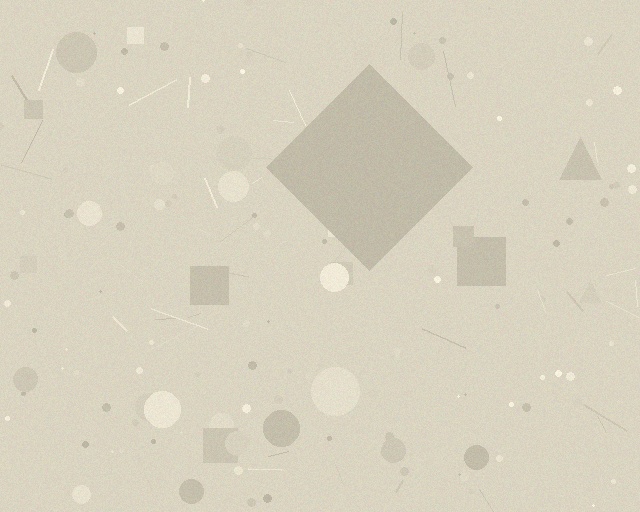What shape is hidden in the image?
A diamond is hidden in the image.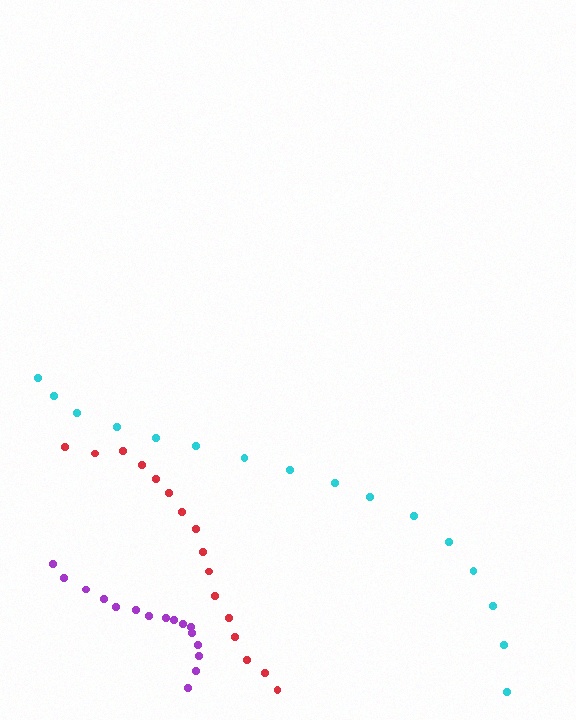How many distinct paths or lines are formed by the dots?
There are 3 distinct paths.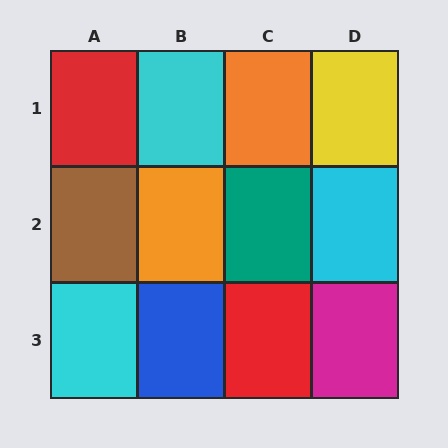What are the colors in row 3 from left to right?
Cyan, blue, red, magenta.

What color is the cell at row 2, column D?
Cyan.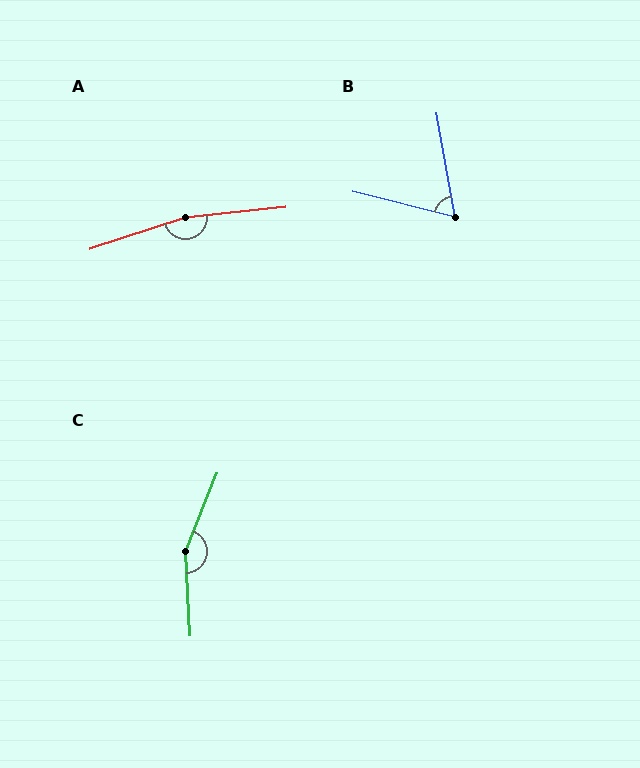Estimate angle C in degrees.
Approximately 155 degrees.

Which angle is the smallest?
B, at approximately 66 degrees.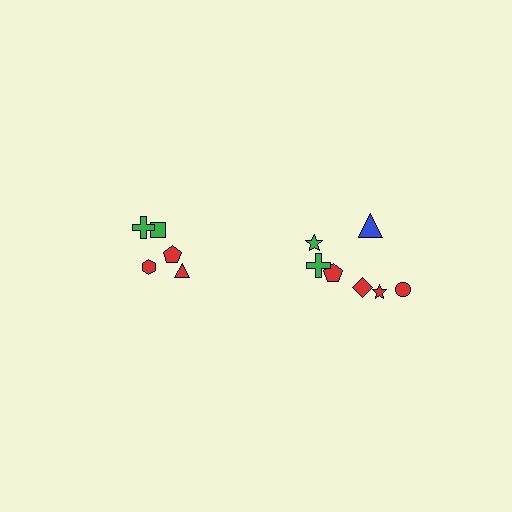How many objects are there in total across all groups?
There are 12 objects.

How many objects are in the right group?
There are 7 objects.